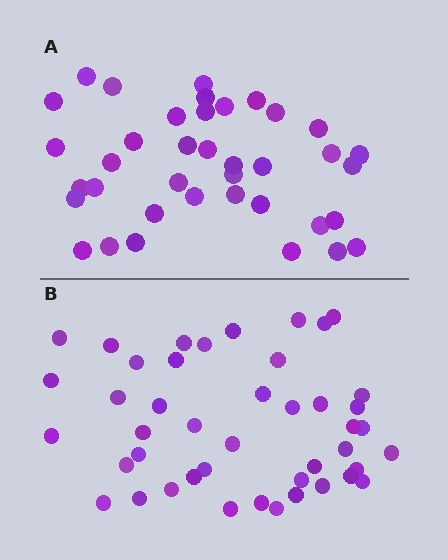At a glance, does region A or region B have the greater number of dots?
Region B (the bottom region) has more dots.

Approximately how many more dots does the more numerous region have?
Region B has about 6 more dots than region A.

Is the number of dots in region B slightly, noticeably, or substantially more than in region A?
Region B has only slightly more — the two regions are fairly close. The ratio is roughly 1.2 to 1.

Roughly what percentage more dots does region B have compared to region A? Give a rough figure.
About 15% more.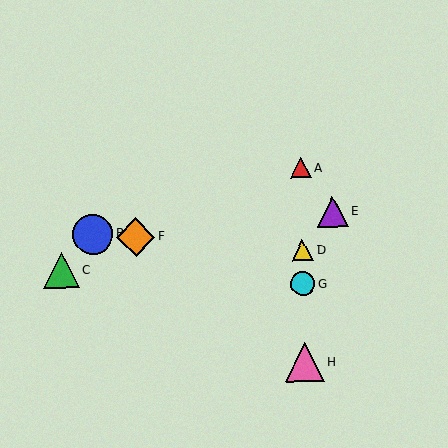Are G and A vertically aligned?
Yes, both are at x≈303.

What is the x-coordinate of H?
Object H is at x≈305.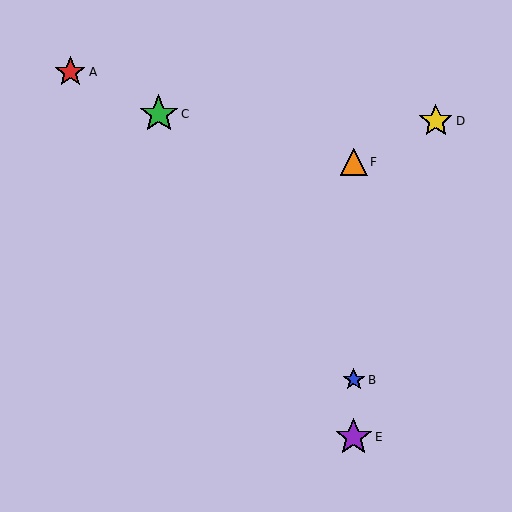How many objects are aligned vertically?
3 objects (B, E, F) are aligned vertically.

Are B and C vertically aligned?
No, B is at x≈354 and C is at x≈159.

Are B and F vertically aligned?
Yes, both are at x≈354.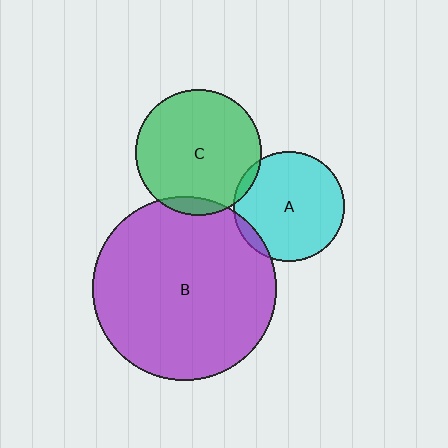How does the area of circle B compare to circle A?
Approximately 2.8 times.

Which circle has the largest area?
Circle B (purple).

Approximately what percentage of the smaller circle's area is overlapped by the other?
Approximately 5%.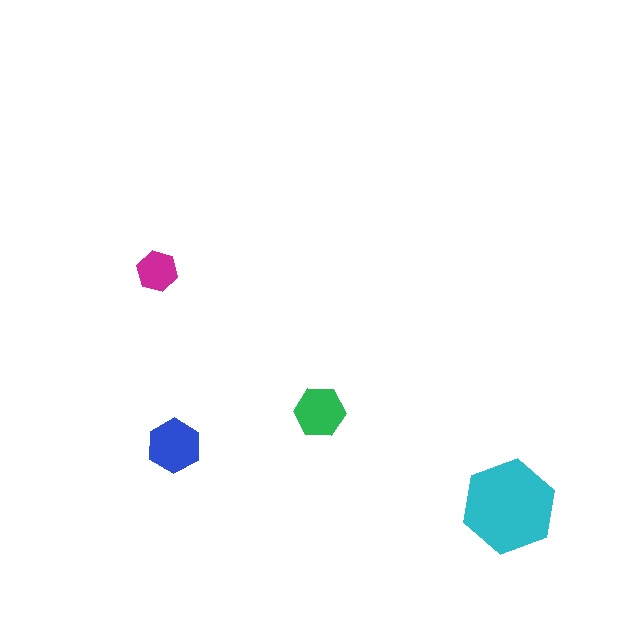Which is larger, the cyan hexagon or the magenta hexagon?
The cyan one.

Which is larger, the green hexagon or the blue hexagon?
The blue one.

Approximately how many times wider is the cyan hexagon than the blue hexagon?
About 1.5 times wider.